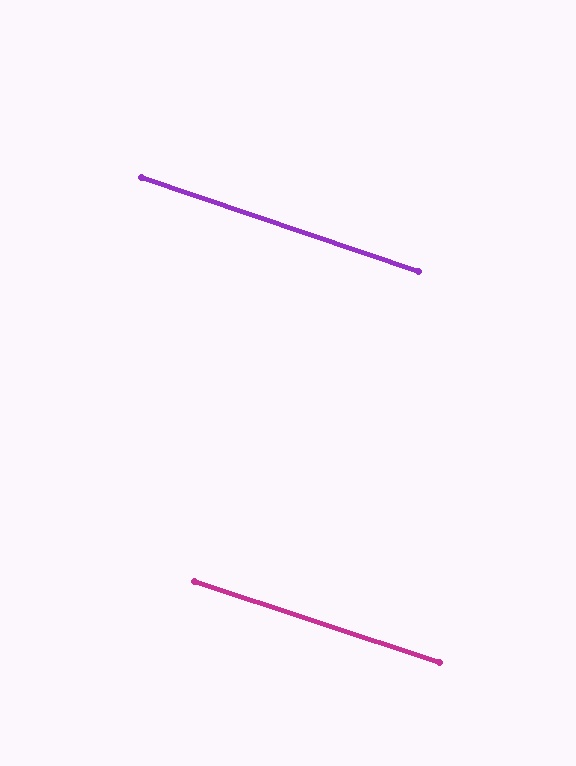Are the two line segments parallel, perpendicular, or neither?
Parallel — their directions differ by only 0.5°.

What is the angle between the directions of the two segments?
Approximately 0 degrees.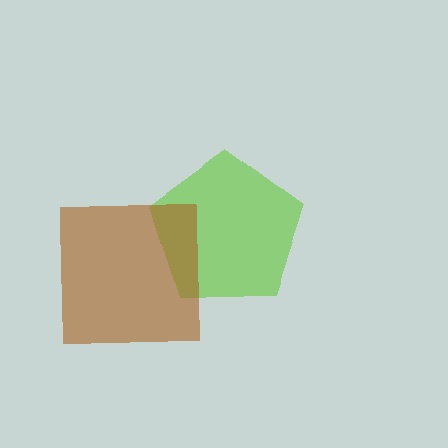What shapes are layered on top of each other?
The layered shapes are: a lime pentagon, a brown square.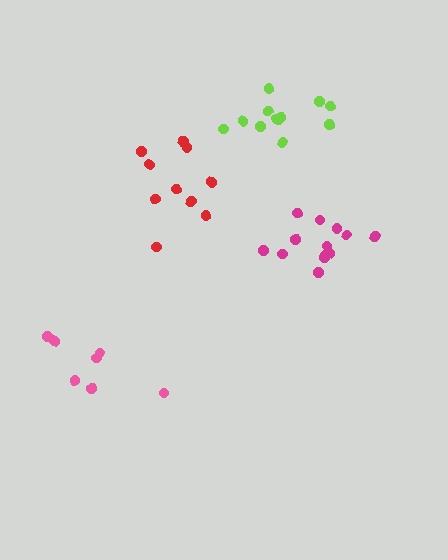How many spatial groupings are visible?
There are 4 spatial groupings.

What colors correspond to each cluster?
The clusters are colored: pink, lime, red, magenta.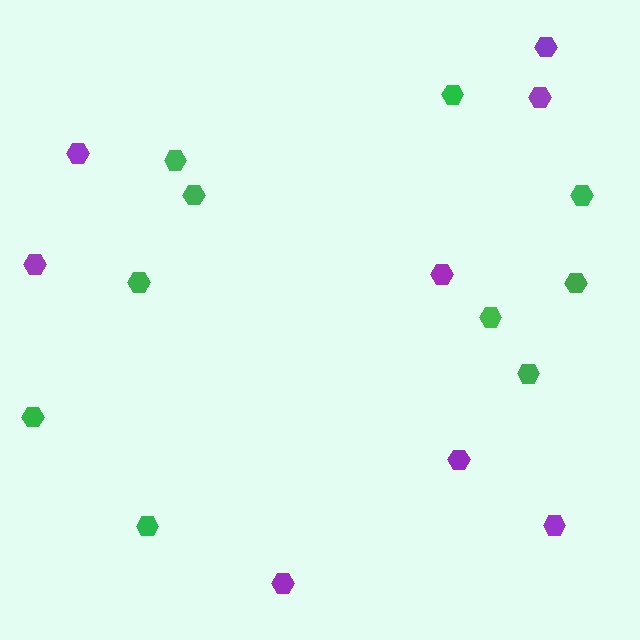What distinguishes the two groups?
There are 2 groups: one group of purple hexagons (8) and one group of green hexagons (10).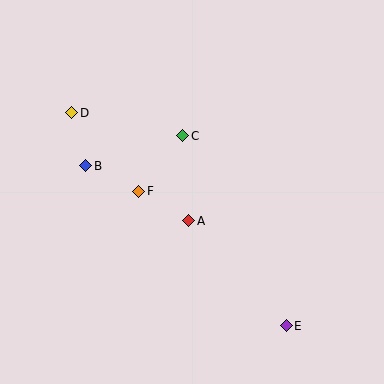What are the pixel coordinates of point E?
Point E is at (286, 326).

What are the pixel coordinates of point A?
Point A is at (189, 221).